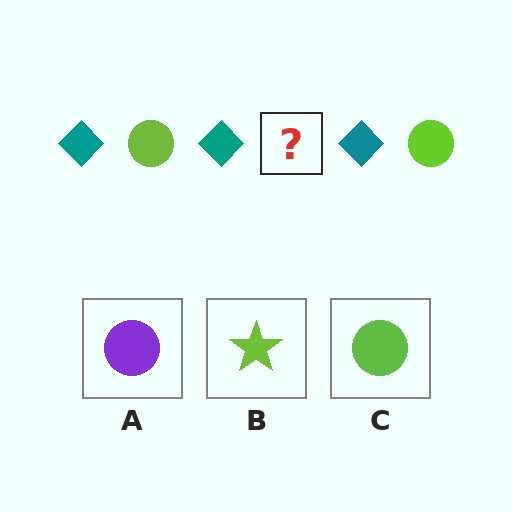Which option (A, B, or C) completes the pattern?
C.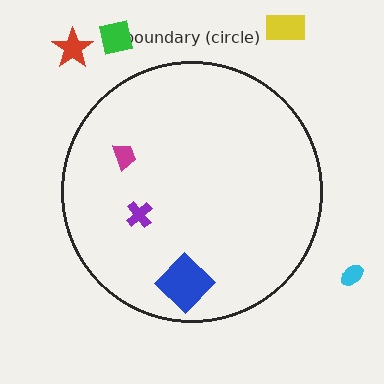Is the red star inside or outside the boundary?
Outside.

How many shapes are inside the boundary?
3 inside, 4 outside.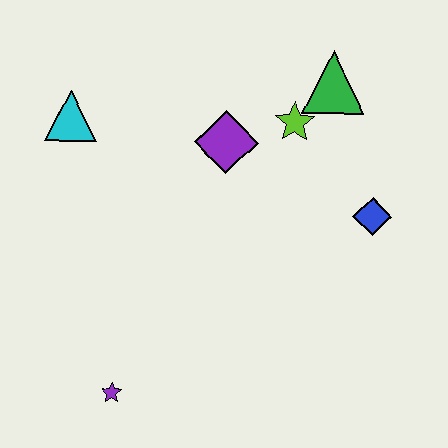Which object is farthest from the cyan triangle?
The blue diamond is farthest from the cyan triangle.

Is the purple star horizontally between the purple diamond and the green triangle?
No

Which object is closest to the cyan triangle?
The purple diamond is closest to the cyan triangle.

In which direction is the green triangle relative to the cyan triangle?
The green triangle is to the right of the cyan triangle.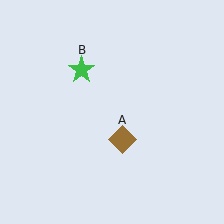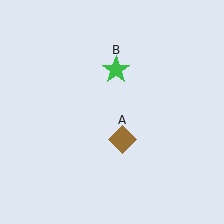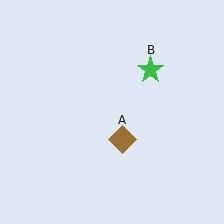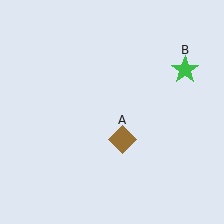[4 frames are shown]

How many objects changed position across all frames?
1 object changed position: green star (object B).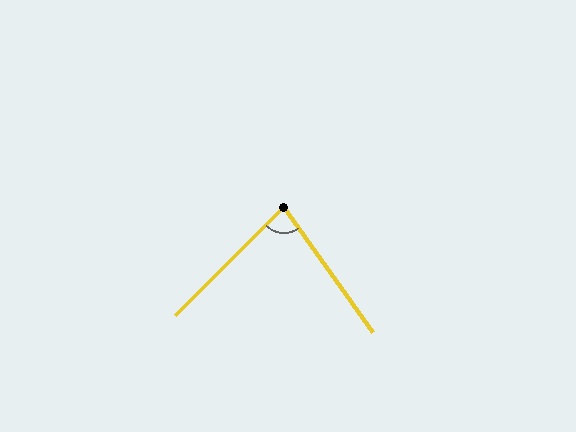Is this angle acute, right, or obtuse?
It is acute.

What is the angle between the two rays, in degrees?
Approximately 81 degrees.